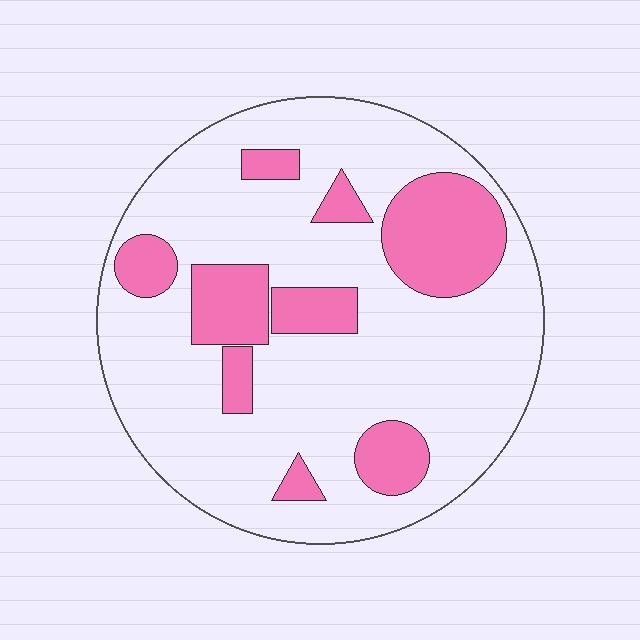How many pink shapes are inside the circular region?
9.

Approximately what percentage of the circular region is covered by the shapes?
Approximately 25%.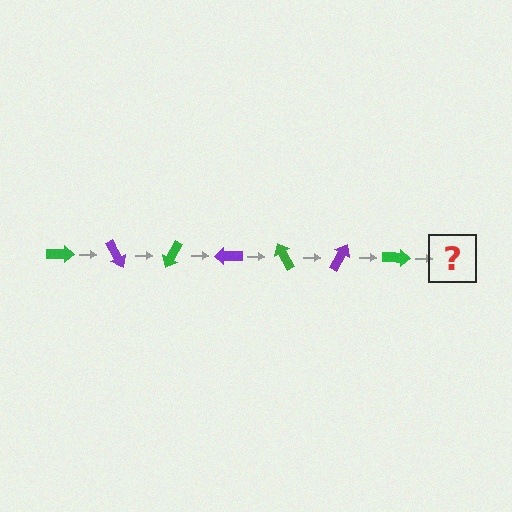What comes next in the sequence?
The next element should be a purple arrow, rotated 420 degrees from the start.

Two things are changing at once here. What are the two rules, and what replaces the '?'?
The two rules are that it rotates 60 degrees each step and the color cycles through green and purple. The '?' should be a purple arrow, rotated 420 degrees from the start.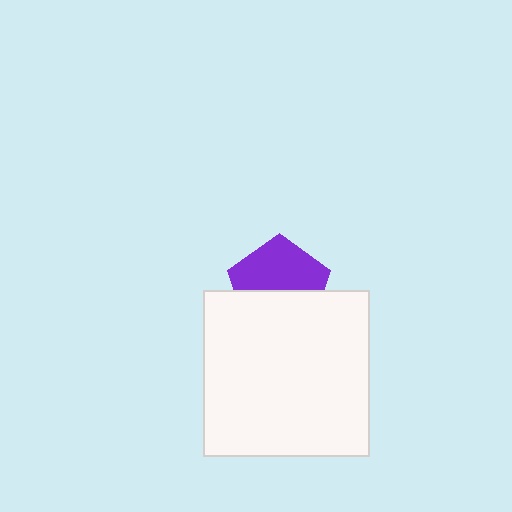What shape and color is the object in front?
The object in front is a white square.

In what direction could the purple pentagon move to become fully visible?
The purple pentagon could move up. That would shift it out from behind the white square entirely.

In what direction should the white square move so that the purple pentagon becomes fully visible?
The white square should move down. That is the shortest direction to clear the overlap and leave the purple pentagon fully visible.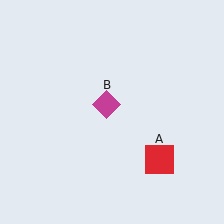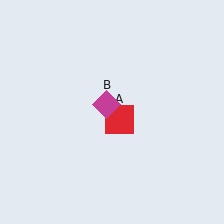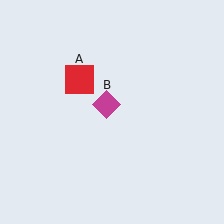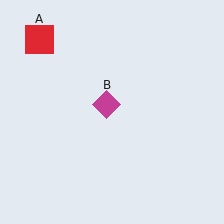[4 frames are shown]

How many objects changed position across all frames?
1 object changed position: red square (object A).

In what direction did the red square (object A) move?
The red square (object A) moved up and to the left.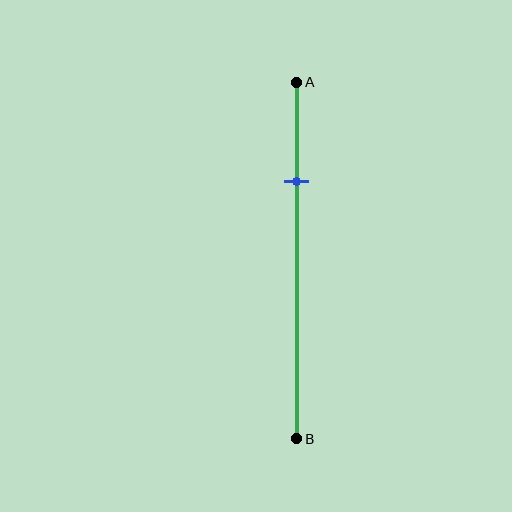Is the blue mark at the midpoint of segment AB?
No, the mark is at about 30% from A, not at the 50% midpoint.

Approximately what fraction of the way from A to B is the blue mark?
The blue mark is approximately 30% of the way from A to B.